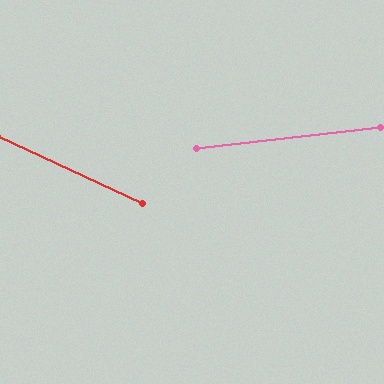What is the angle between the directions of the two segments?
Approximately 31 degrees.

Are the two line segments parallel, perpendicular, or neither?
Neither parallel nor perpendicular — they differ by about 31°.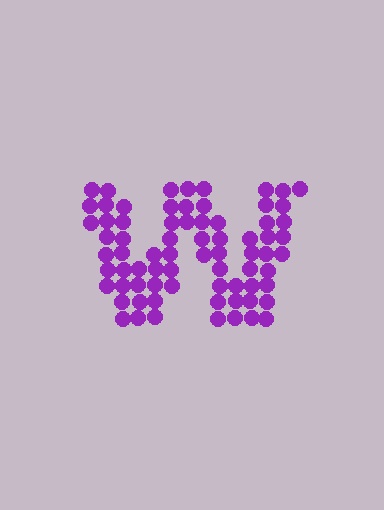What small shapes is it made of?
It is made of small circles.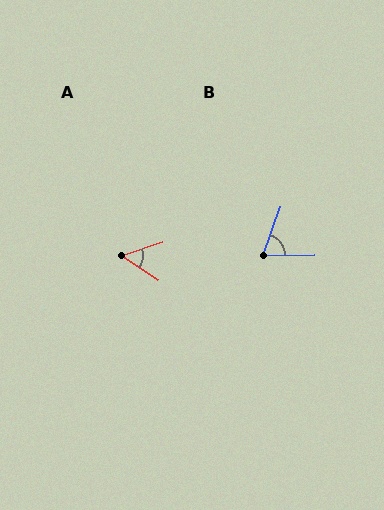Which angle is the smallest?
A, at approximately 52 degrees.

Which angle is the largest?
B, at approximately 69 degrees.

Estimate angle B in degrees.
Approximately 69 degrees.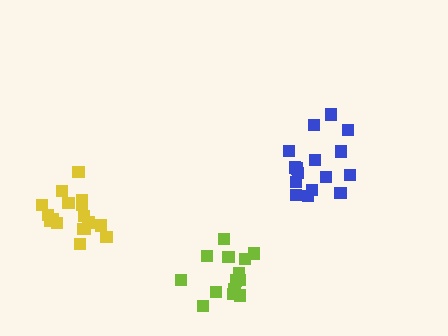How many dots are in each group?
Group 1: 17 dots, Group 2: 16 dots, Group 3: 15 dots (48 total).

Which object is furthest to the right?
The blue cluster is rightmost.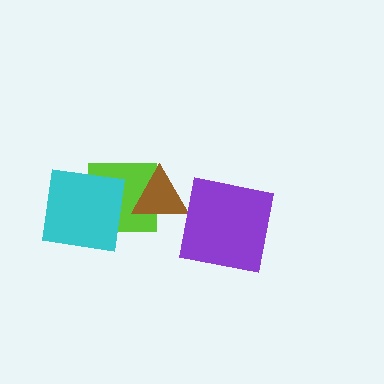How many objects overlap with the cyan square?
1 object overlaps with the cyan square.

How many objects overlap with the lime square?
2 objects overlap with the lime square.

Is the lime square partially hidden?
Yes, it is partially covered by another shape.